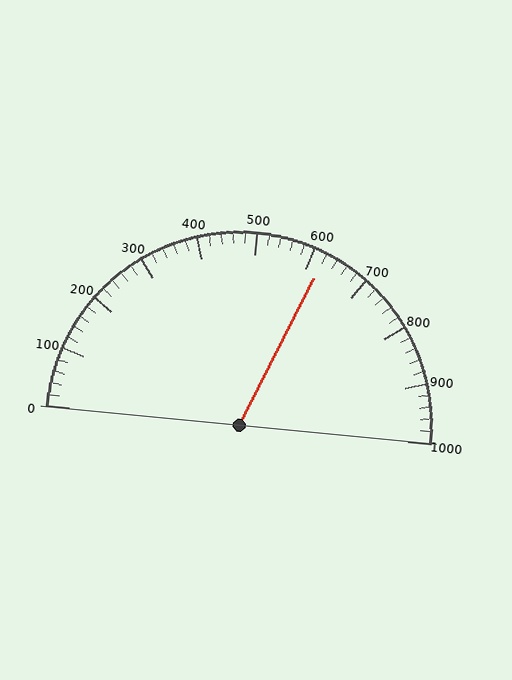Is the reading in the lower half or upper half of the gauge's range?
The reading is in the upper half of the range (0 to 1000).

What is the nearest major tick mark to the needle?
The nearest major tick mark is 600.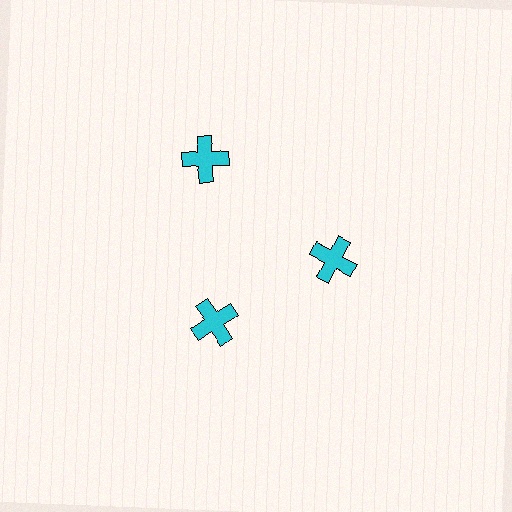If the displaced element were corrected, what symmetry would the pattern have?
It would have 3-fold rotational symmetry — the pattern would map onto itself every 120 degrees.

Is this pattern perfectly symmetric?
No. The 3 cyan crosses are arranged in a ring, but one element near the 11 o'clock position is pushed outward from the center, breaking the 3-fold rotational symmetry.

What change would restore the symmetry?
The symmetry would be restored by moving it inward, back onto the ring so that all 3 crosses sit at equal angles and equal distance from the center.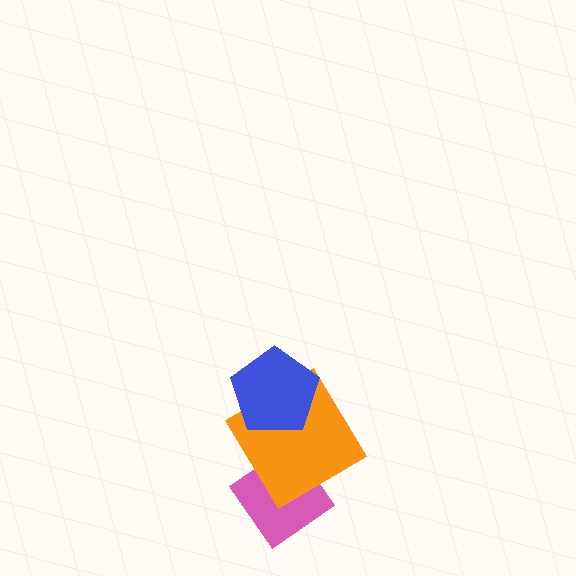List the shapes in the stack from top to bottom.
From top to bottom: the blue pentagon, the orange diamond, the pink diamond.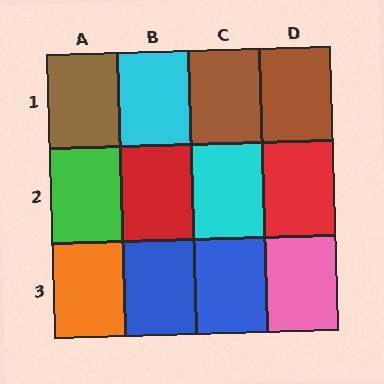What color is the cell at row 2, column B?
Red.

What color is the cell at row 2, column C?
Cyan.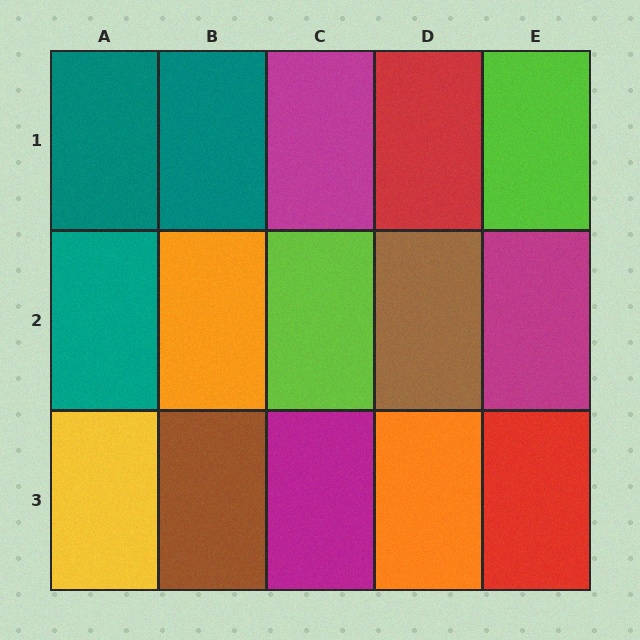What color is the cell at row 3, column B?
Brown.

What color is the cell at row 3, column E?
Red.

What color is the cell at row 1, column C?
Magenta.